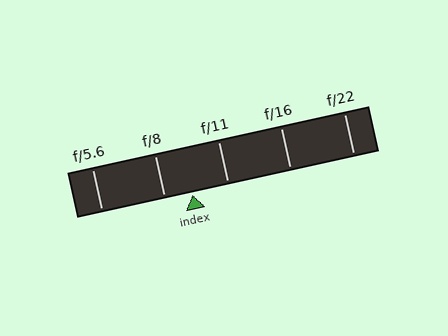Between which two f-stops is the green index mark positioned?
The index mark is between f/8 and f/11.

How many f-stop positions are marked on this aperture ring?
There are 5 f-stop positions marked.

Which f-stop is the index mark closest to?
The index mark is closest to f/8.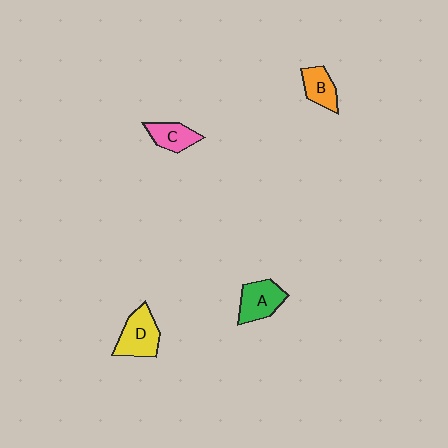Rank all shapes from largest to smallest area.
From largest to smallest: D (yellow), A (green), C (pink), B (orange).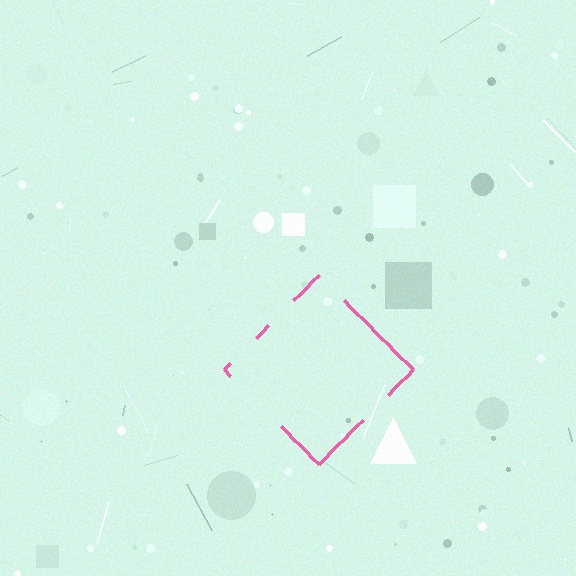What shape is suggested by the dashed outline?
The dashed outline suggests a diamond.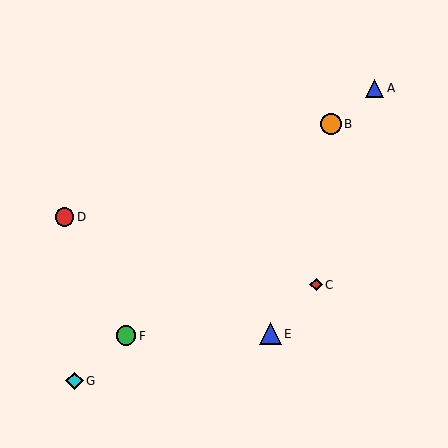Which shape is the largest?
The blue triangle (labeled E) is the largest.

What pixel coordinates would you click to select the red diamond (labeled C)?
Click at (316, 285) to select the red diamond C.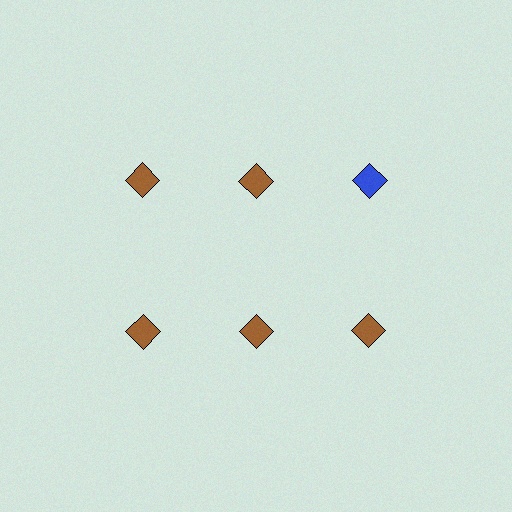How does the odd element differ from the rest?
It has a different color: blue instead of brown.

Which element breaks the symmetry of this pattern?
The blue diamond in the top row, center column breaks the symmetry. All other shapes are brown diamonds.